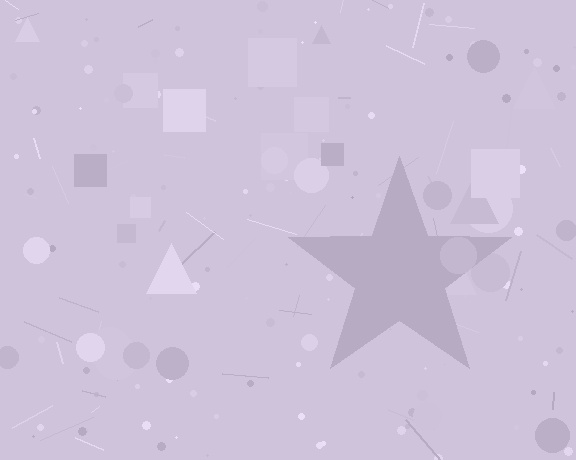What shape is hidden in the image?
A star is hidden in the image.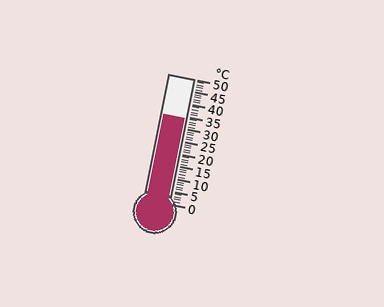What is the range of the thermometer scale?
The thermometer scale ranges from 0°C to 50°C.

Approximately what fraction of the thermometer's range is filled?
The thermometer is filled to approximately 70% of its range.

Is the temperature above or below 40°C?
The temperature is below 40°C.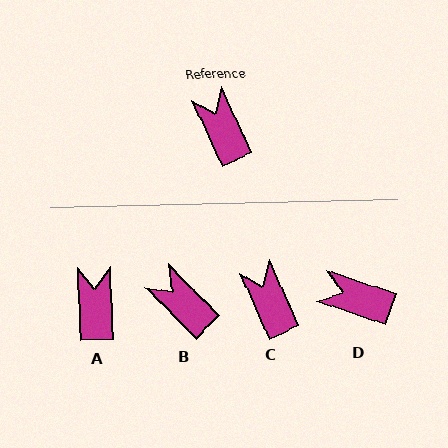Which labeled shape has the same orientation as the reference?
C.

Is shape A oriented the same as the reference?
No, it is off by about 22 degrees.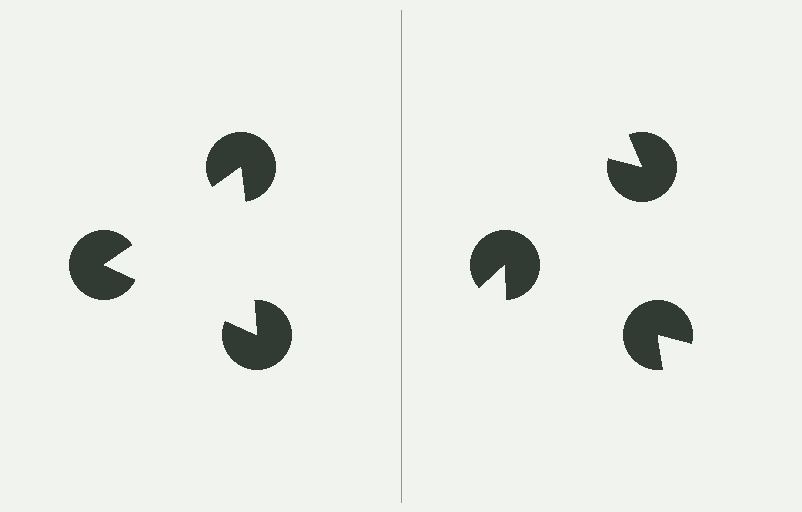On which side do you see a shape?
An illusory triangle appears on the left side. On the right side the wedge cuts are rotated, so no coherent shape forms.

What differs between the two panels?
The pac-man discs are positioned identically on both sides; only the wedge orientations differ. On the left they align to a triangle; on the right they are misaligned.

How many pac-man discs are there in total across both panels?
6 — 3 on each side.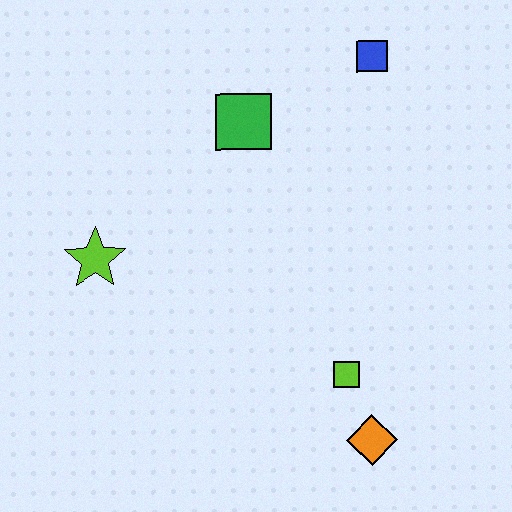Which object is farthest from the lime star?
The blue square is farthest from the lime star.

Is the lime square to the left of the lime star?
No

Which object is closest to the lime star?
The green square is closest to the lime star.